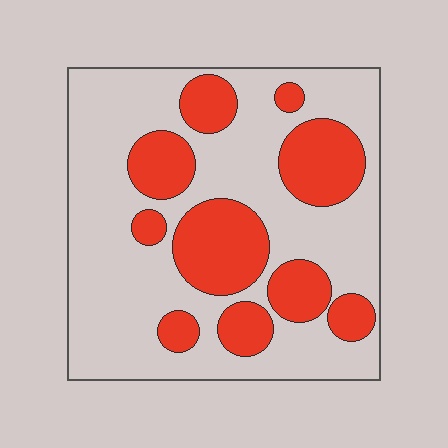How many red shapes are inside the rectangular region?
10.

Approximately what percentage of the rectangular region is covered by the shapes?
Approximately 30%.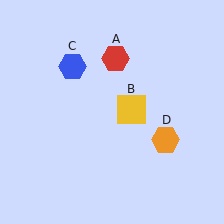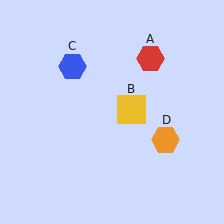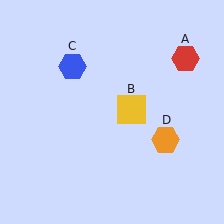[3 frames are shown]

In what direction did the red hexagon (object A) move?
The red hexagon (object A) moved right.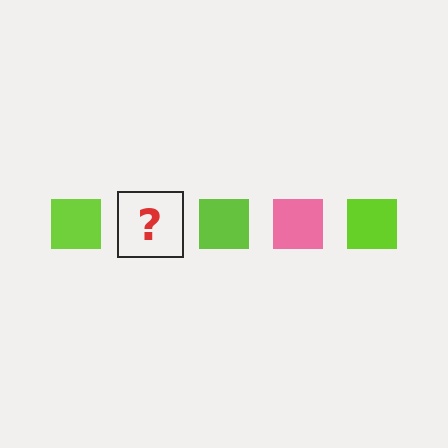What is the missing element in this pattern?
The missing element is a pink square.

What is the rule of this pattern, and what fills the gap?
The rule is that the pattern cycles through lime, pink squares. The gap should be filled with a pink square.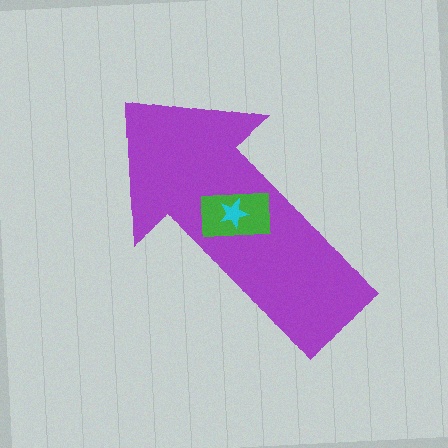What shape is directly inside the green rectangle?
The cyan star.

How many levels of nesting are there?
3.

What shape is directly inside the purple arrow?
The green rectangle.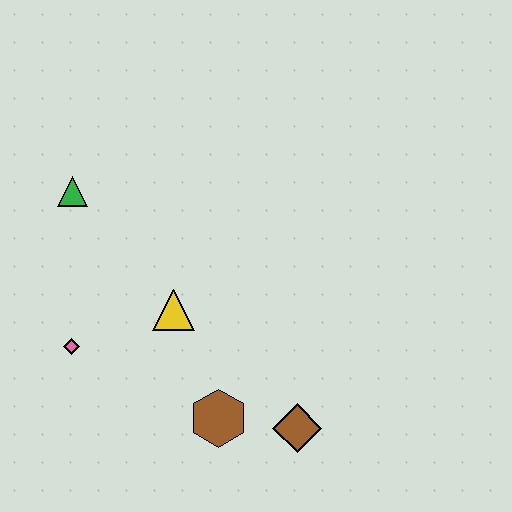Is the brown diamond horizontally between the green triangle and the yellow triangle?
No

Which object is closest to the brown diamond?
The brown hexagon is closest to the brown diamond.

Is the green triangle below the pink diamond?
No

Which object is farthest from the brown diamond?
The green triangle is farthest from the brown diamond.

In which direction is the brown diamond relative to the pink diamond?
The brown diamond is to the right of the pink diamond.